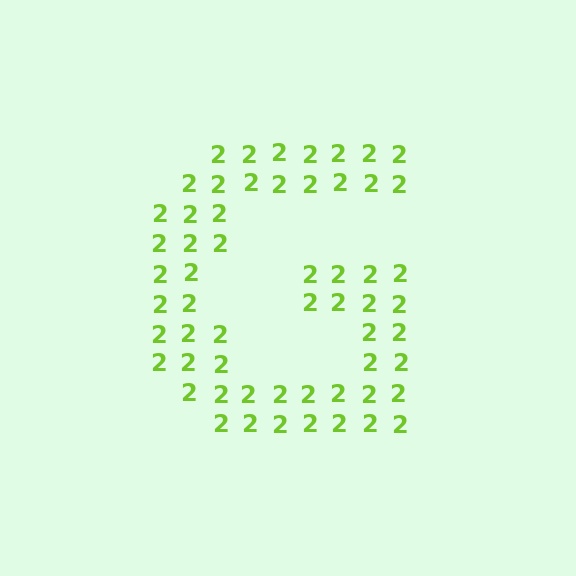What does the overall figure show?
The overall figure shows the letter G.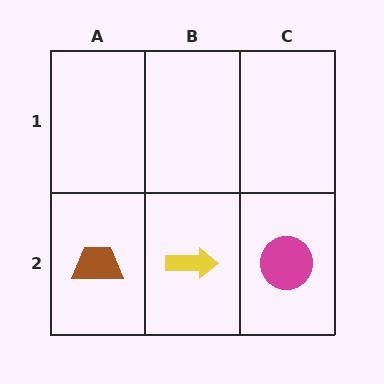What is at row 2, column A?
A brown trapezoid.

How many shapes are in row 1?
0 shapes.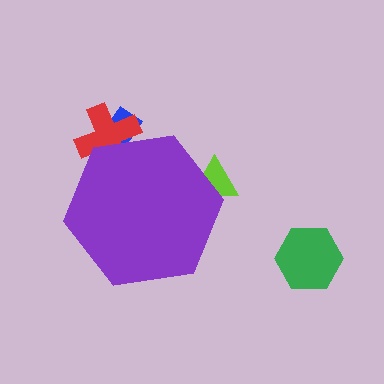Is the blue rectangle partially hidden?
Yes, the blue rectangle is partially hidden behind the purple hexagon.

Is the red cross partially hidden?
Yes, the red cross is partially hidden behind the purple hexagon.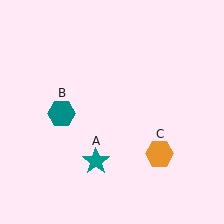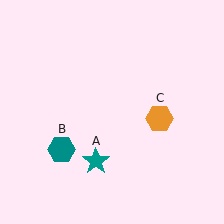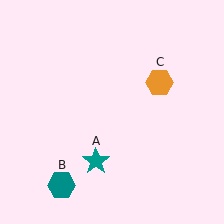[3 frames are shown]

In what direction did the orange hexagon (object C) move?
The orange hexagon (object C) moved up.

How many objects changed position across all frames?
2 objects changed position: teal hexagon (object B), orange hexagon (object C).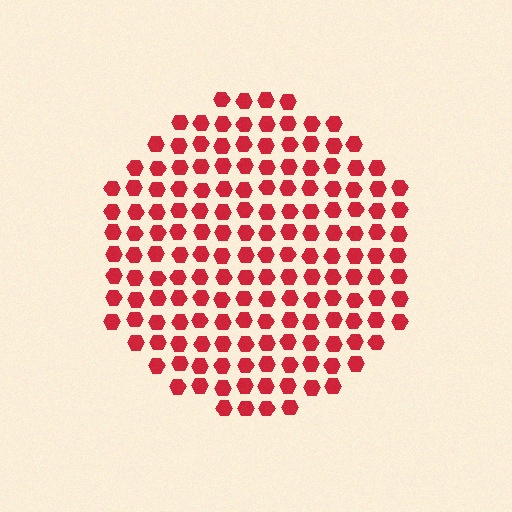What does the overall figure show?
The overall figure shows a circle.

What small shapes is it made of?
It is made of small hexagons.